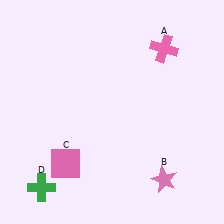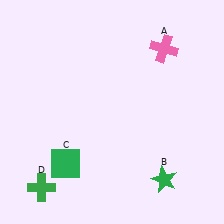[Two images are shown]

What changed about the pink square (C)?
In Image 1, C is pink. In Image 2, it changed to green.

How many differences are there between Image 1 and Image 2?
There are 2 differences between the two images.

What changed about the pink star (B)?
In Image 1, B is pink. In Image 2, it changed to green.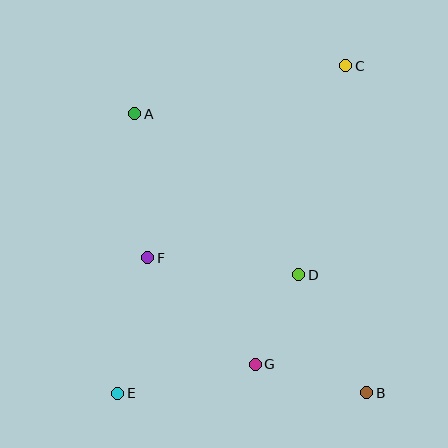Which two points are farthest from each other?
Points C and E are farthest from each other.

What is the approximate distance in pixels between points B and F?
The distance between B and F is approximately 257 pixels.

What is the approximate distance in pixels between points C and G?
The distance between C and G is approximately 312 pixels.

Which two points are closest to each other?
Points D and G are closest to each other.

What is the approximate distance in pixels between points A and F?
The distance between A and F is approximately 144 pixels.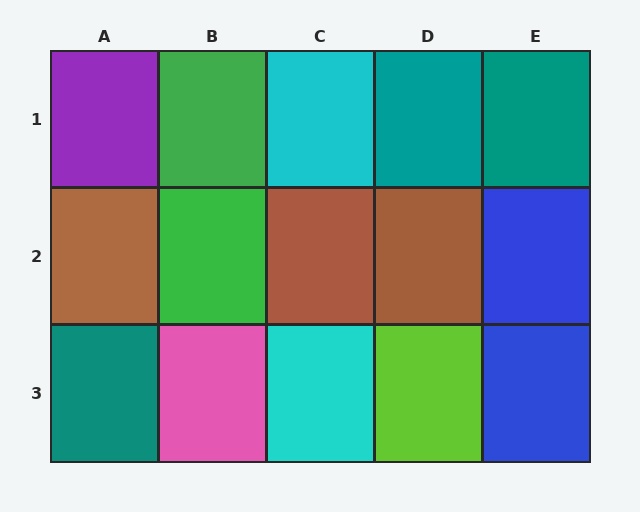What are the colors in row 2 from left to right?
Brown, green, brown, brown, blue.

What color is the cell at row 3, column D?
Lime.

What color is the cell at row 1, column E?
Teal.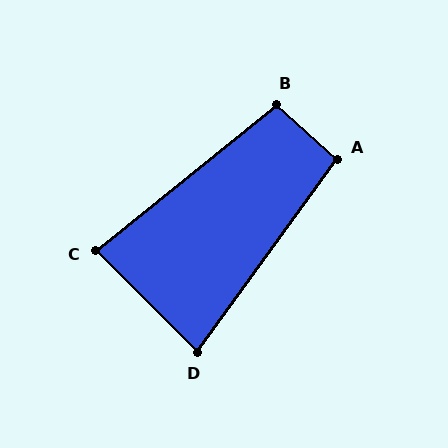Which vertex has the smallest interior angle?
D, at approximately 81 degrees.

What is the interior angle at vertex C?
Approximately 84 degrees (acute).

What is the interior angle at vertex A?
Approximately 96 degrees (obtuse).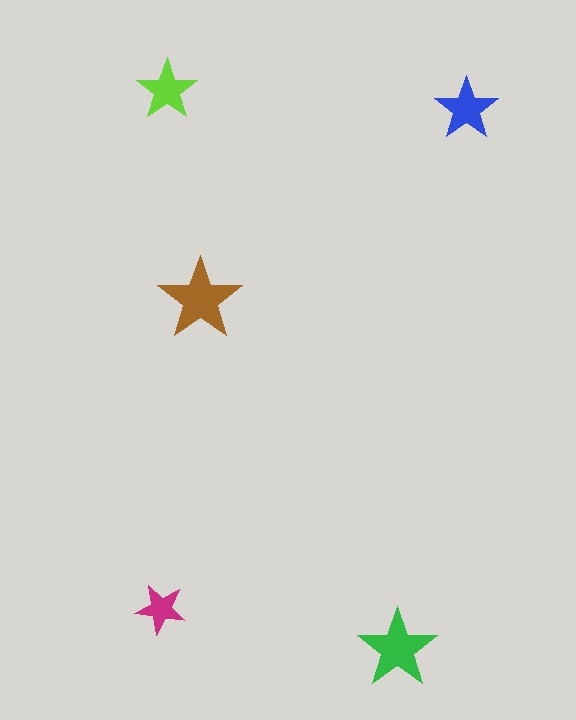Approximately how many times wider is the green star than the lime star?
About 1.5 times wider.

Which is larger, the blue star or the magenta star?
The blue one.